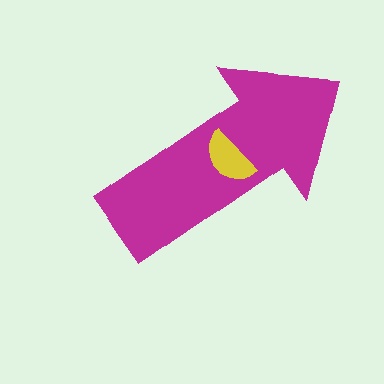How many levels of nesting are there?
2.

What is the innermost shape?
The yellow semicircle.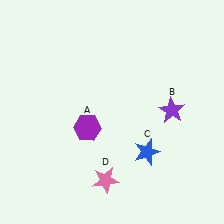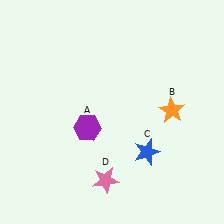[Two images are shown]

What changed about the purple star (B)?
In Image 1, B is purple. In Image 2, it changed to orange.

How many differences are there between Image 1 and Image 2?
There is 1 difference between the two images.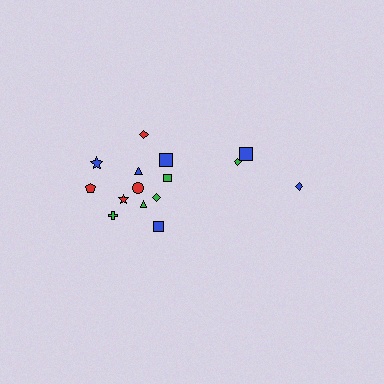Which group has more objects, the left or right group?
The left group.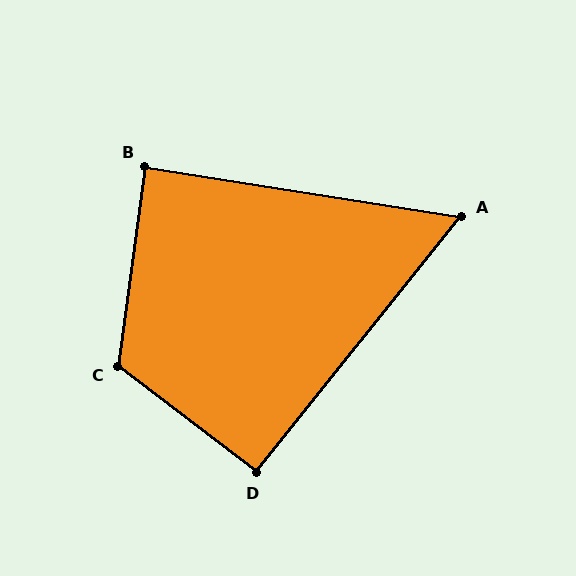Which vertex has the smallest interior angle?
A, at approximately 60 degrees.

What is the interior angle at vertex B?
Approximately 89 degrees (approximately right).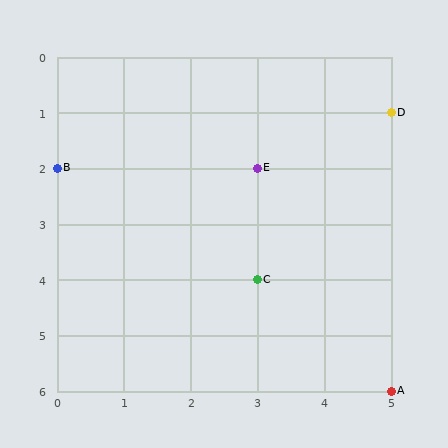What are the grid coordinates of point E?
Point E is at grid coordinates (3, 2).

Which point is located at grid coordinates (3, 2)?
Point E is at (3, 2).